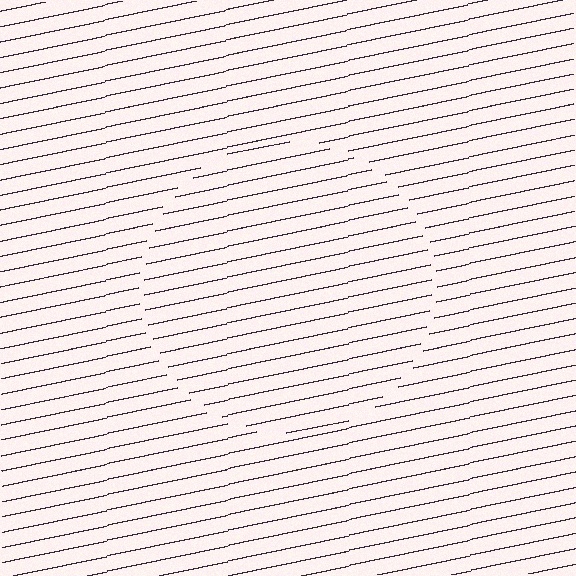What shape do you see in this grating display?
An illusory circle. The interior of the shape contains the same grating, shifted by half a period — the contour is defined by the phase discontinuity where line-ends from the inner and outer gratings abut.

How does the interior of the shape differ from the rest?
The interior of the shape contains the same grating, shifted by half a period — the contour is defined by the phase discontinuity where line-ends from the inner and outer gratings abut.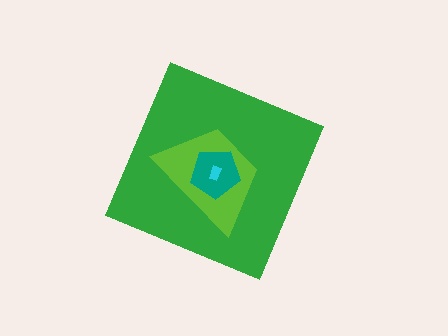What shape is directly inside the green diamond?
The lime trapezoid.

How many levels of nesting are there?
4.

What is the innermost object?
The cyan rectangle.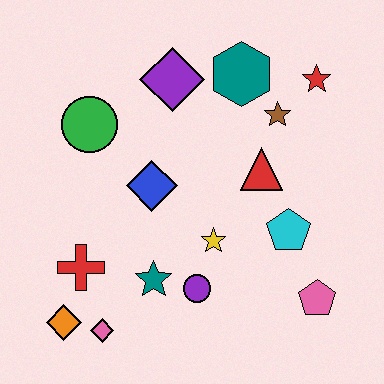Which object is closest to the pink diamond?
The orange diamond is closest to the pink diamond.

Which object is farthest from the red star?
The orange diamond is farthest from the red star.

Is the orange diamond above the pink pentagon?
No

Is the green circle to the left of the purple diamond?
Yes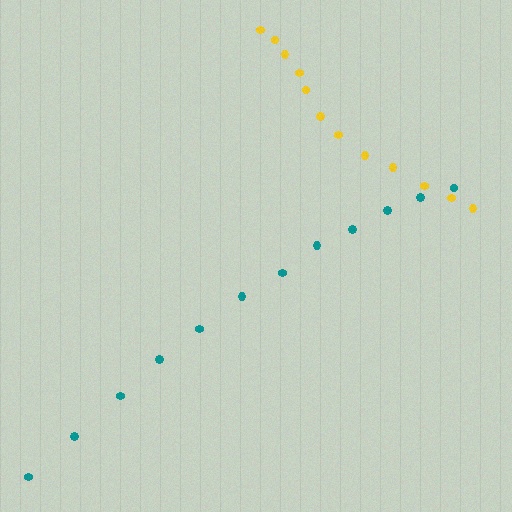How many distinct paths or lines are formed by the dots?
There are 2 distinct paths.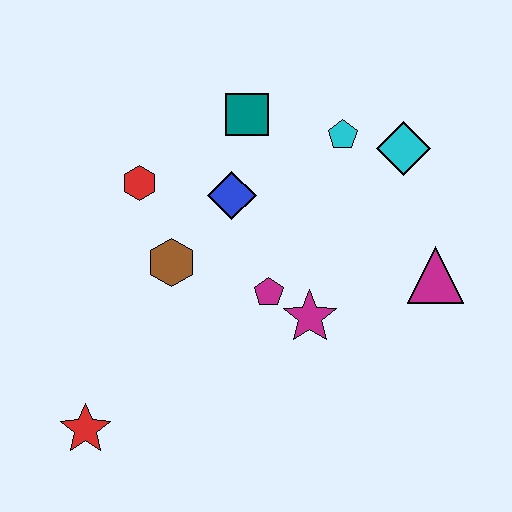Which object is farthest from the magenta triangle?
The red star is farthest from the magenta triangle.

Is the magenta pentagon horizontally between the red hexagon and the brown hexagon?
No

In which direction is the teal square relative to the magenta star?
The teal square is above the magenta star.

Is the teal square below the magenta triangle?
No